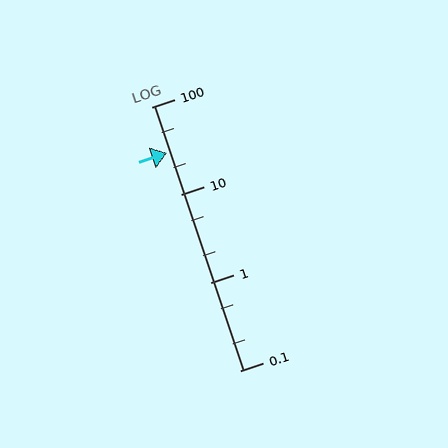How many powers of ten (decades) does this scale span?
The scale spans 3 decades, from 0.1 to 100.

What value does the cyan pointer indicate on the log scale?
The pointer indicates approximately 30.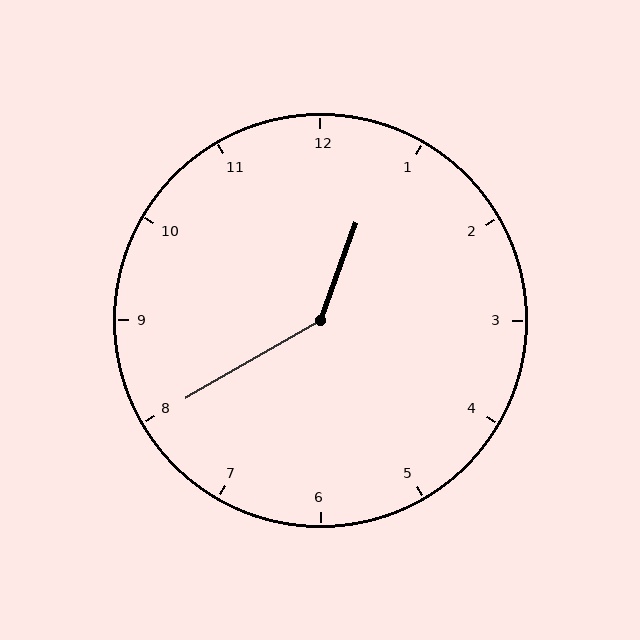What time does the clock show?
12:40.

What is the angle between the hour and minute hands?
Approximately 140 degrees.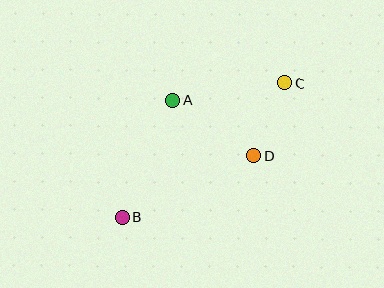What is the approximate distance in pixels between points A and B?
The distance between A and B is approximately 127 pixels.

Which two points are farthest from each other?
Points B and C are farthest from each other.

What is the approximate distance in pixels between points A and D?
The distance between A and D is approximately 98 pixels.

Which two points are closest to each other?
Points C and D are closest to each other.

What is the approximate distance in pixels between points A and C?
The distance between A and C is approximately 114 pixels.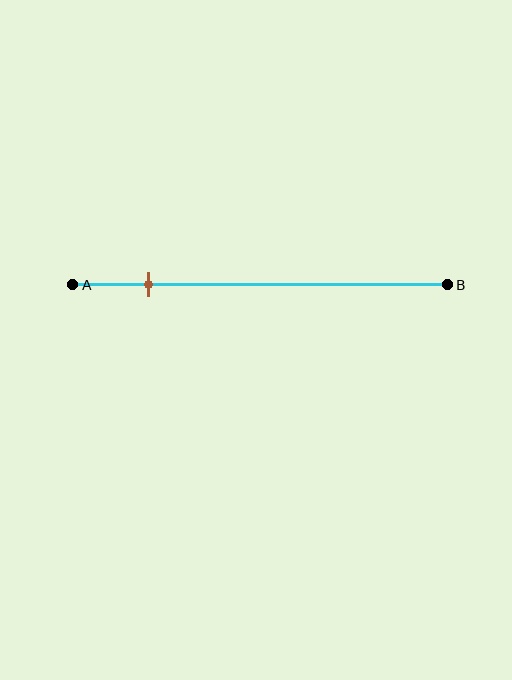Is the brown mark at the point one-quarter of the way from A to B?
No, the mark is at about 20% from A, not at the 25% one-quarter point.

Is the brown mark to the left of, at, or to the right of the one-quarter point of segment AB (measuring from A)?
The brown mark is to the left of the one-quarter point of segment AB.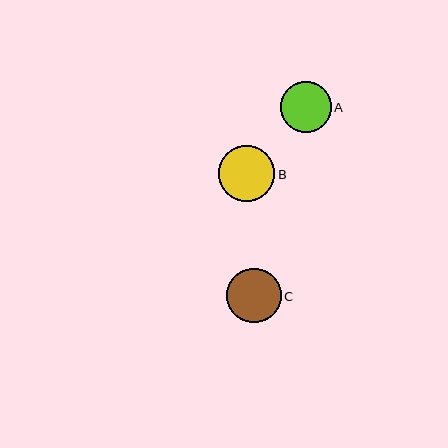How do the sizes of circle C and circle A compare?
Circle C and circle A are approximately the same size.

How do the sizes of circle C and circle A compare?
Circle C and circle A are approximately the same size.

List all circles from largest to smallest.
From largest to smallest: B, C, A.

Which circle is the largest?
Circle B is the largest with a size of approximately 56 pixels.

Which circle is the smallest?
Circle A is the smallest with a size of approximately 51 pixels.